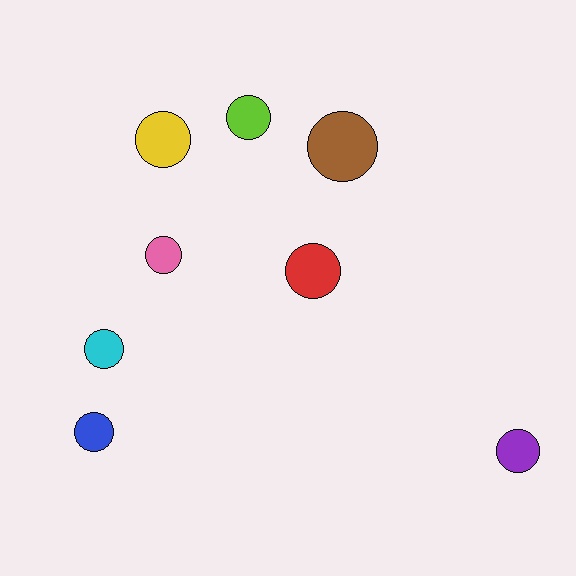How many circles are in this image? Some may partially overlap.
There are 8 circles.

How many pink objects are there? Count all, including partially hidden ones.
There is 1 pink object.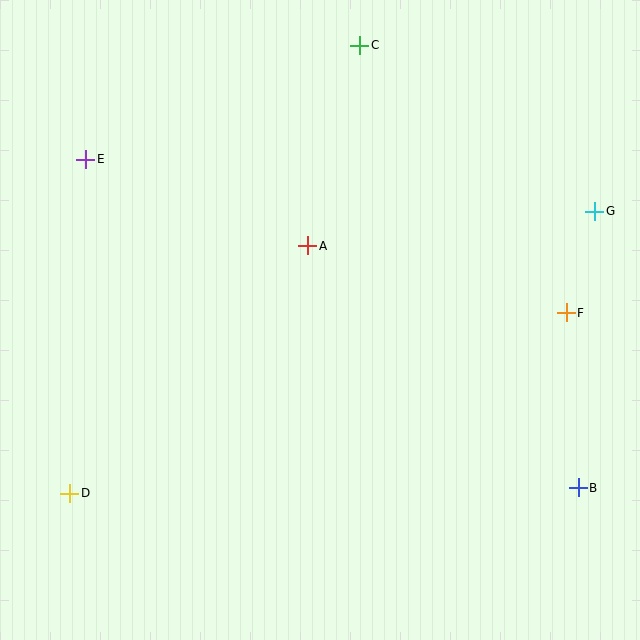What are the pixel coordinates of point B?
Point B is at (578, 488).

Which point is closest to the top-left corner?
Point E is closest to the top-left corner.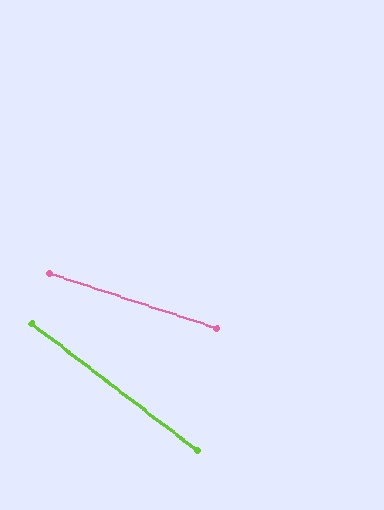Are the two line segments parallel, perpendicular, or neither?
Neither parallel nor perpendicular — they differ by about 19°.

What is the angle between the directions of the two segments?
Approximately 19 degrees.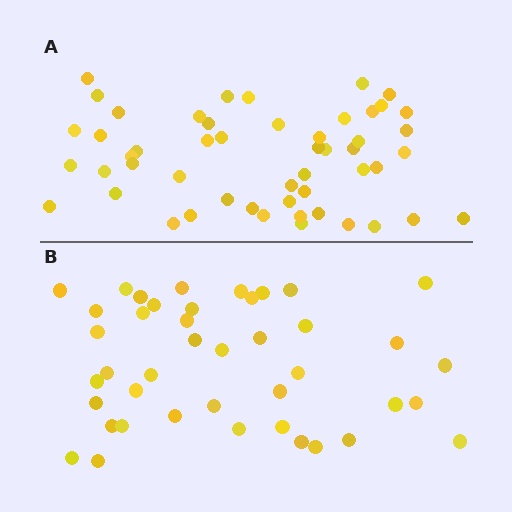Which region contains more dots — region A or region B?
Region A (the top region) has more dots.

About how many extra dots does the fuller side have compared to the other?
Region A has roughly 8 or so more dots than region B.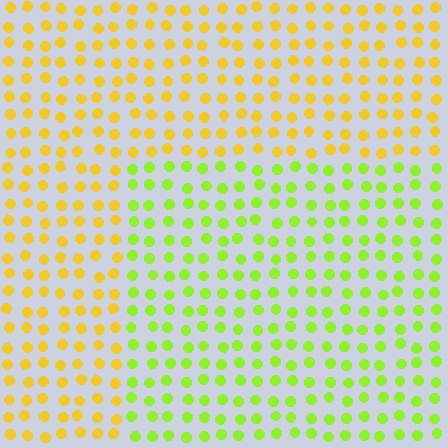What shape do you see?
I see a rectangle.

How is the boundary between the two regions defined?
The boundary is defined purely by a slight shift in hue (about 42 degrees). Spacing, size, and orientation are identical on both sides.